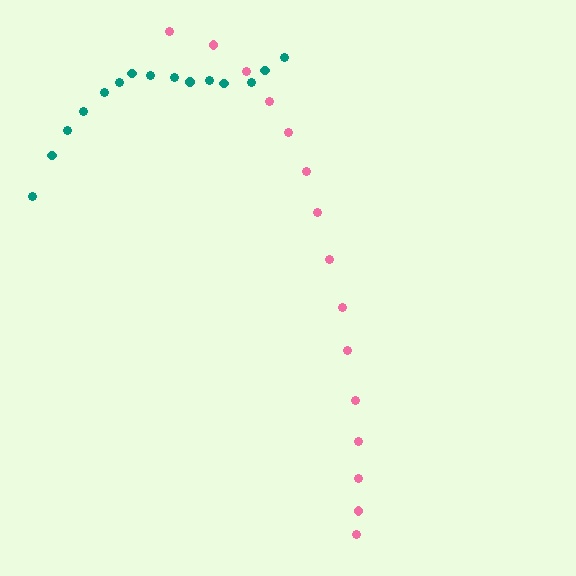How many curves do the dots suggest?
There are 2 distinct paths.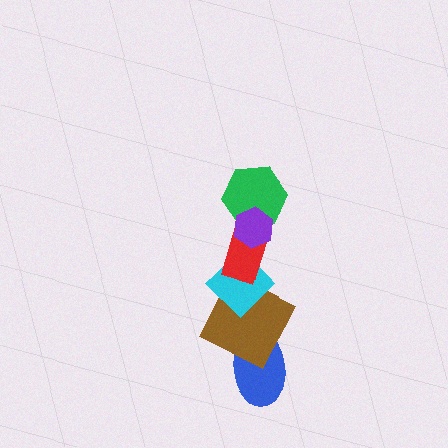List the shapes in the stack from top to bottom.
From top to bottom: the purple hexagon, the green hexagon, the red rectangle, the cyan diamond, the brown square, the blue ellipse.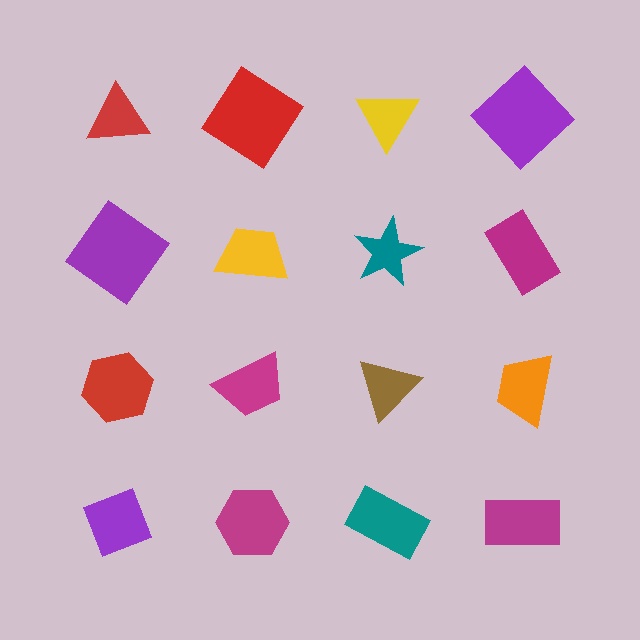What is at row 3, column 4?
An orange trapezoid.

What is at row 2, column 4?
A magenta rectangle.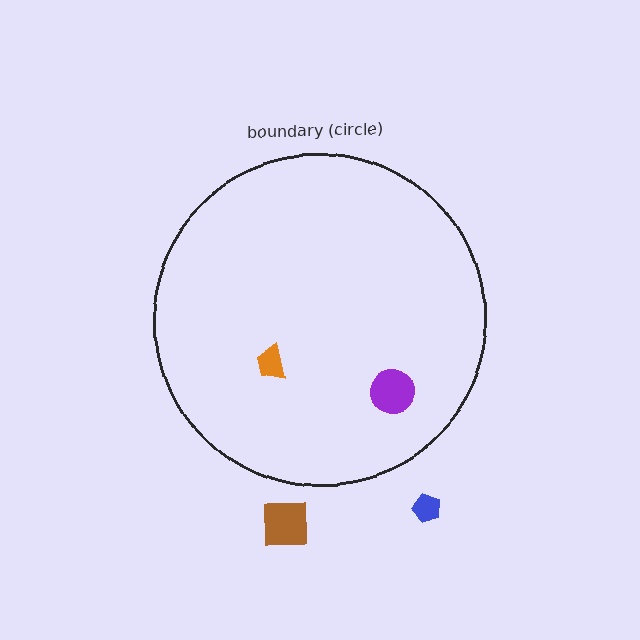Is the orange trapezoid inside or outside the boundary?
Inside.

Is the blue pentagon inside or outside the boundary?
Outside.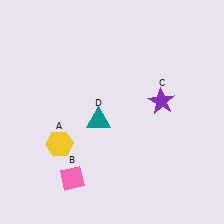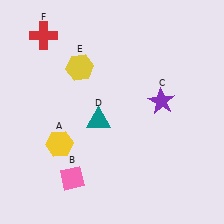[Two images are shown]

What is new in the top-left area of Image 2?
A yellow hexagon (E) was added in the top-left area of Image 2.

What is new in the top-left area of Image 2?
A red cross (F) was added in the top-left area of Image 2.